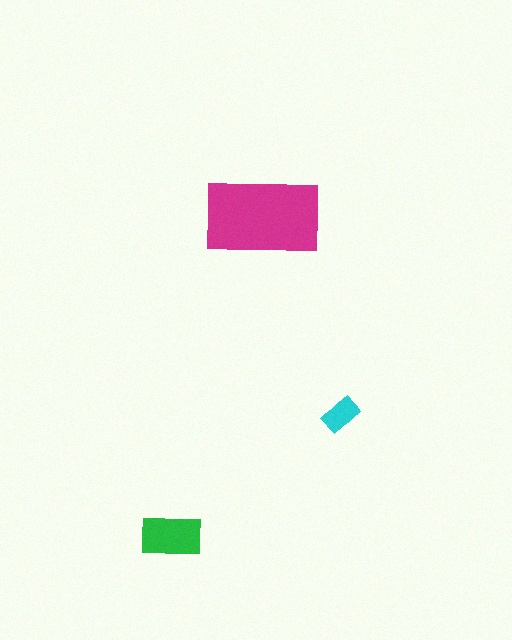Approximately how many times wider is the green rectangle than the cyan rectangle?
About 1.5 times wider.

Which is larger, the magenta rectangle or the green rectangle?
The magenta one.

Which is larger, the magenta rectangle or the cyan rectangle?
The magenta one.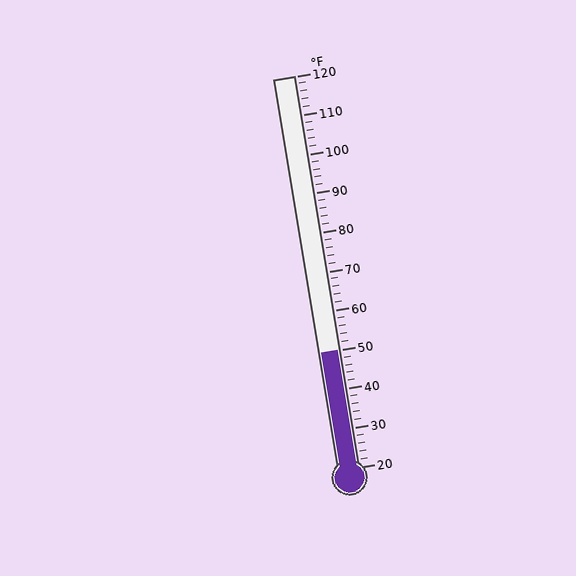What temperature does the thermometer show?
The thermometer shows approximately 50°F.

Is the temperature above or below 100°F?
The temperature is below 100°F.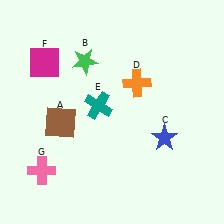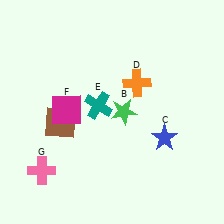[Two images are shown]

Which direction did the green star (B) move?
The green star (B) moved down.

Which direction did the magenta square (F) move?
The magenta square (F) moved down.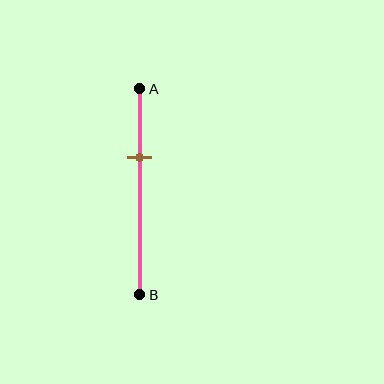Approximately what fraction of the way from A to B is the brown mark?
The brown mark is approximately 35% of the way from A to B.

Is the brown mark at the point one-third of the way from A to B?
Yes, the mark is approximately at the one-third point.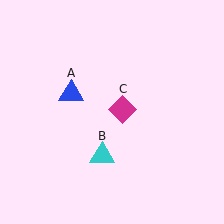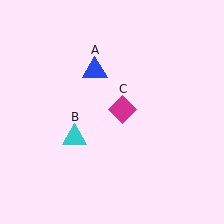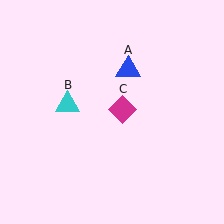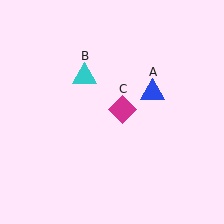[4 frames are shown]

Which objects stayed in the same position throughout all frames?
Magenta diamond (object C) remained stationary.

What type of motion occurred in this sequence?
The blue triangle (object A), cyan triangle (object B) rotated clockwise around the center of the scene.